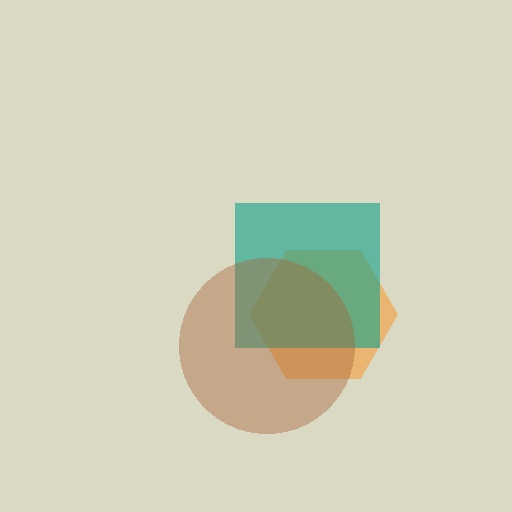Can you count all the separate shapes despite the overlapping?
Yes, there are 3 separate shapes.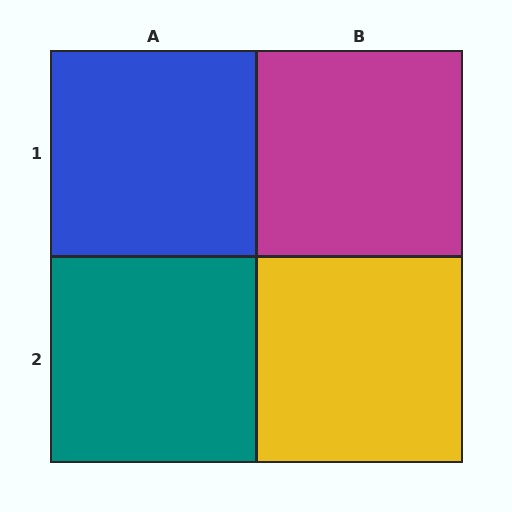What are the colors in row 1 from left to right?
Blue, magenta.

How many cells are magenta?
1 cell is magenta.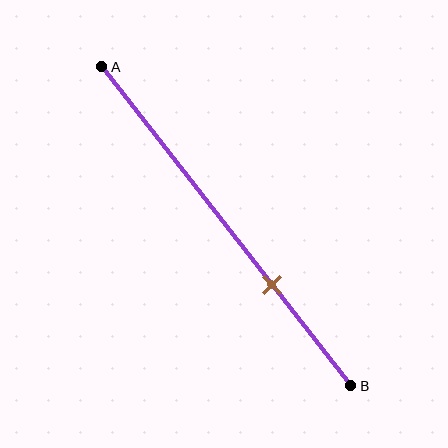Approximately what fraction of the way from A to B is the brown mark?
The brown mark is approximately 70% of the way from A to B.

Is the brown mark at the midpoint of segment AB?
No, the mark is at about 70% from A, not at the 50% midpoint.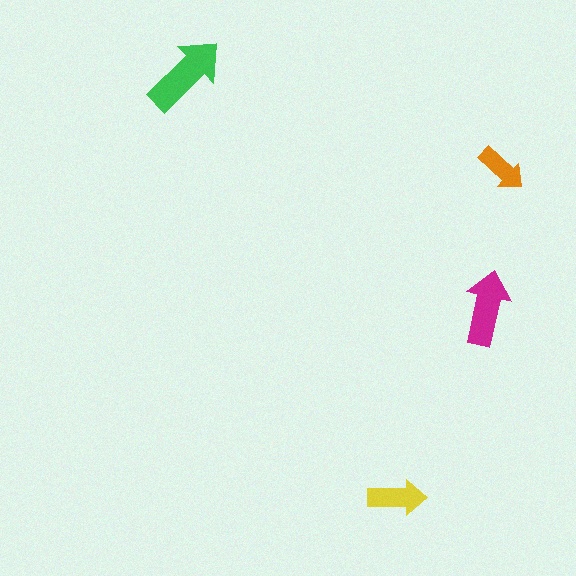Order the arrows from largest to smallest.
the green one, the magenta one, the yellow one, the orange one.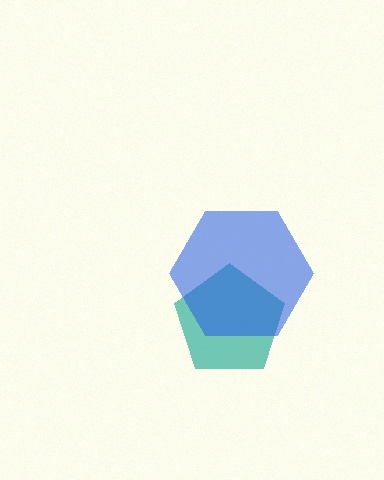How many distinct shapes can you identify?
There are 2 distinct shapes: a teal pentagon, a blue hexagon.